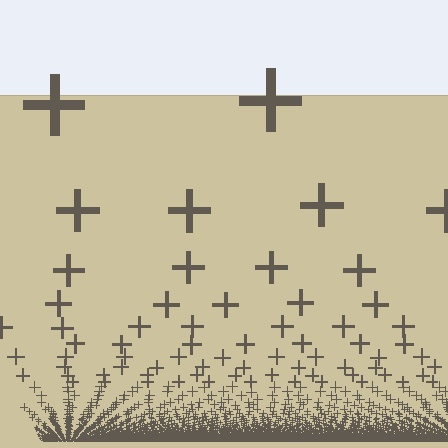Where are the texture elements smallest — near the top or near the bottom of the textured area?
Near the bottom.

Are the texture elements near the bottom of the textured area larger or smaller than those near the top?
Smaller. The gradient is inverted — elements near the bottom are smaller and denser.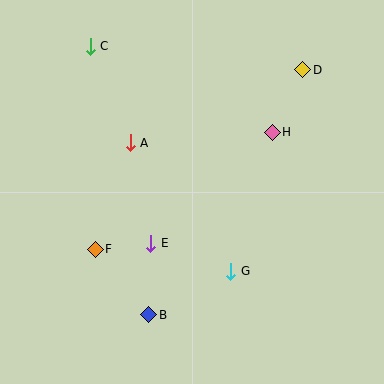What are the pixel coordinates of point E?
Point E is at (151, 243).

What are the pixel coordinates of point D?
Point D is at (303, 70).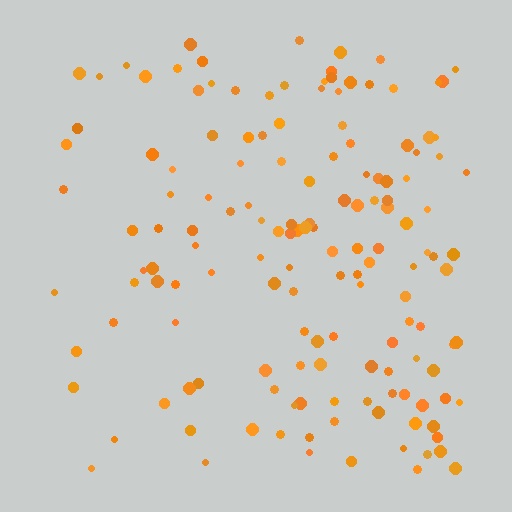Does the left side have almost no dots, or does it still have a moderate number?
Still a moderate number, just noticeably fewer than the right.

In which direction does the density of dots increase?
From left to right, with the right side densest.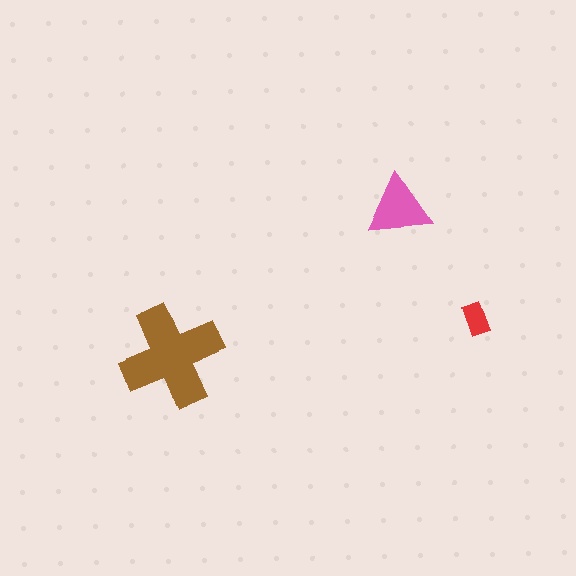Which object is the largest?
The brown cross.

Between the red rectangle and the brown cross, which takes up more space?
The brown cross.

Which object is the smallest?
The red rectangle.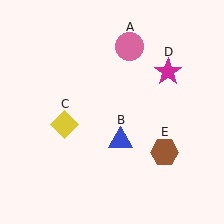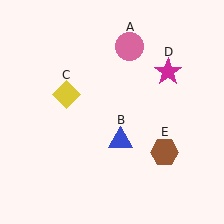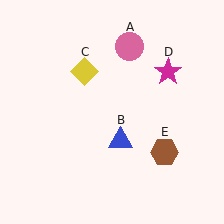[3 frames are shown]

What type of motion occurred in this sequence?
The yellow diamond (object C) rotated clockwise around the center of the scene.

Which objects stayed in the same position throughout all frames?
Pink circle (object A) and blue triangle (object B) and magenta star (object D) and brown hexagon (object E) remained stationary.